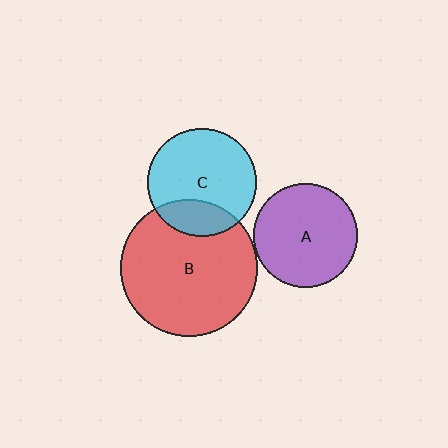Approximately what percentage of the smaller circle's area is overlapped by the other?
Approximately 25%.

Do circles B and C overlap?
Yes.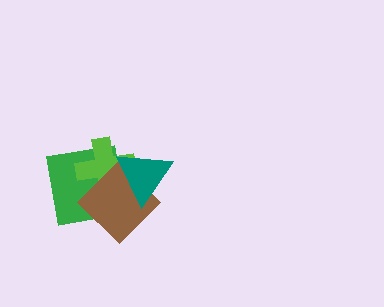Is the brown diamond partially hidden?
Yes, it is partially covered by another shape.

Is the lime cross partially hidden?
Yes, it is partially covered by another shape.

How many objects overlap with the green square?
3 objects overlap with the green square.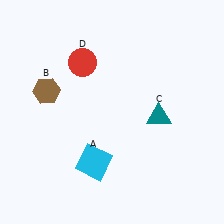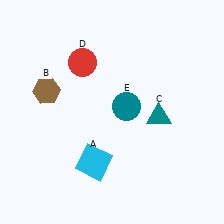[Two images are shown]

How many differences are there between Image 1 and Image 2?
There is 1 difference between the two images.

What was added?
A teal circle (E) was added in Image 2.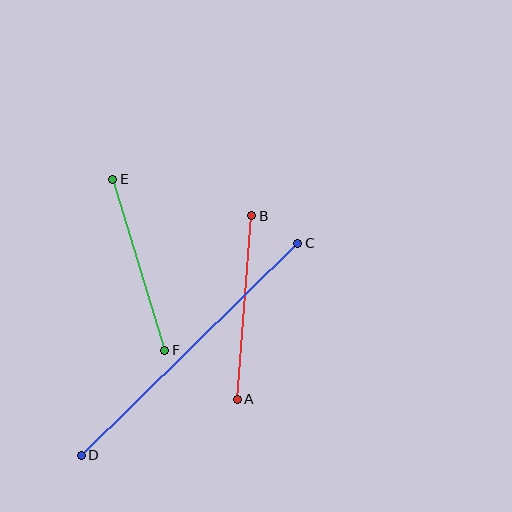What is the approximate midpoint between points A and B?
The midpoint is at approximately (245, 307) pixels.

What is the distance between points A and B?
The distance is approximately 184 pixels.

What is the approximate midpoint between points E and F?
The midpoint is at approximately (139, 265) pixels.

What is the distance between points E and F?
The distance is approximately 179 pixels.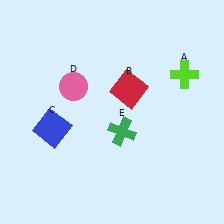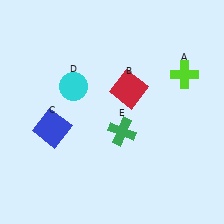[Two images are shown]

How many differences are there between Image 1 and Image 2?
There is 1 difference between the two images.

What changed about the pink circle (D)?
In Image 1, D is pink. In Image 2, it changed to cyan.